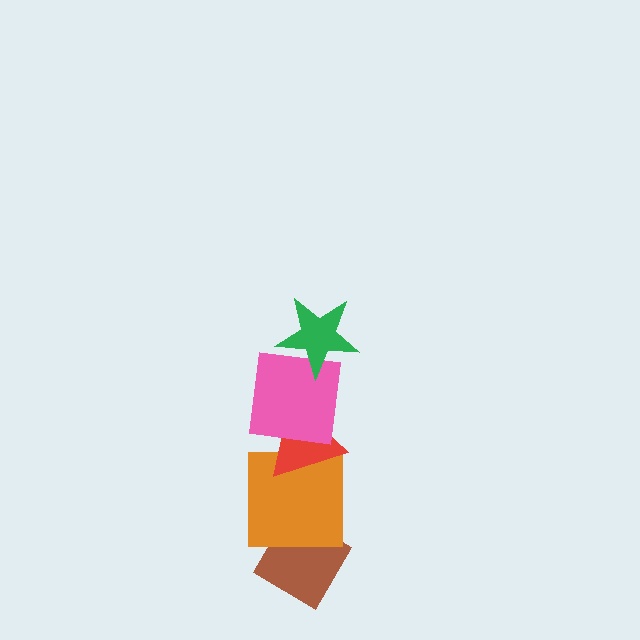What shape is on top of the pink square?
The green star is on top of the pink square.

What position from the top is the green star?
The green star is 1st from the top.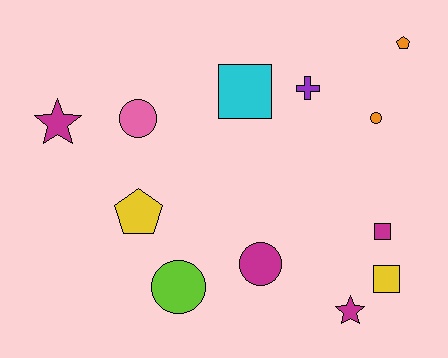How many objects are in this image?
There are 12 objects.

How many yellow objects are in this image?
There are 2 yellow objects.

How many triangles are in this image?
There are no triangles.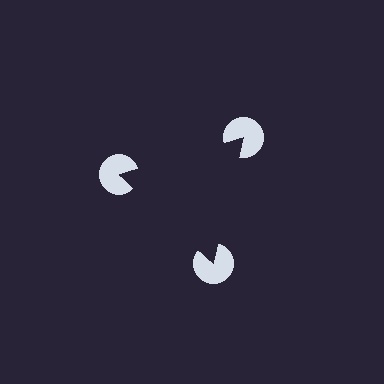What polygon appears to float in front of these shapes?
An illusory triangle — its edges are inferred from the aligned wedge cuts in the pac-man discs, not physically drawn.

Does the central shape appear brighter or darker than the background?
It typically appears slightly darker than the background, even though no actual brightness change is drawn.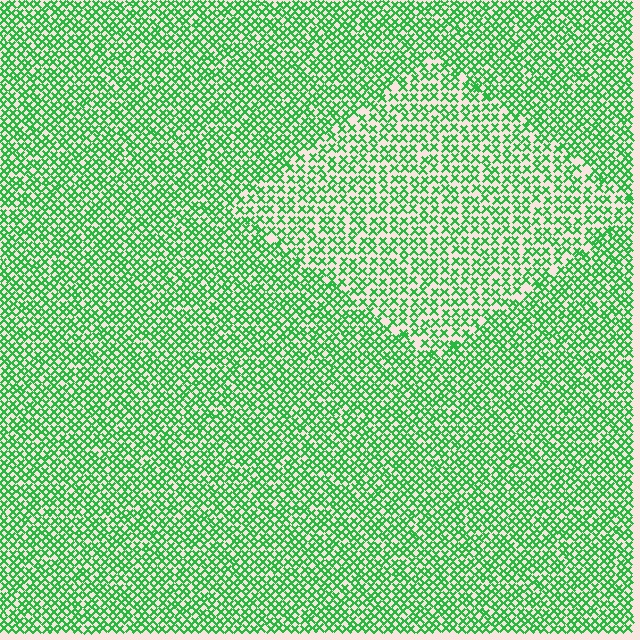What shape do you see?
I see a diamond.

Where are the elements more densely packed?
The elements are more densely packed outside the diamond boundary.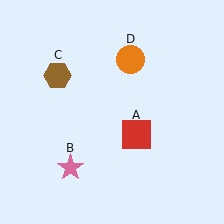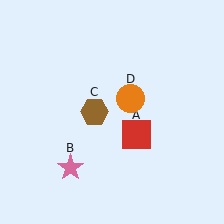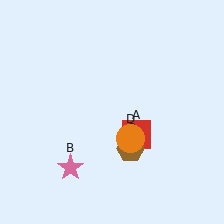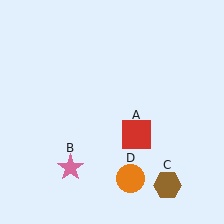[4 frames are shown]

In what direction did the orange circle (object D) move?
The orange circle (object D) moved down.